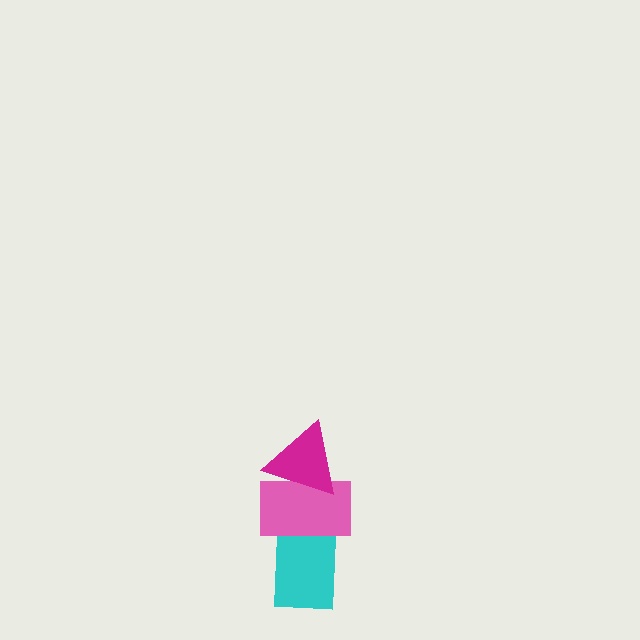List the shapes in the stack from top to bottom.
From top to bottom: the magenta triangle, the pink rectangle, the cyan rectangle.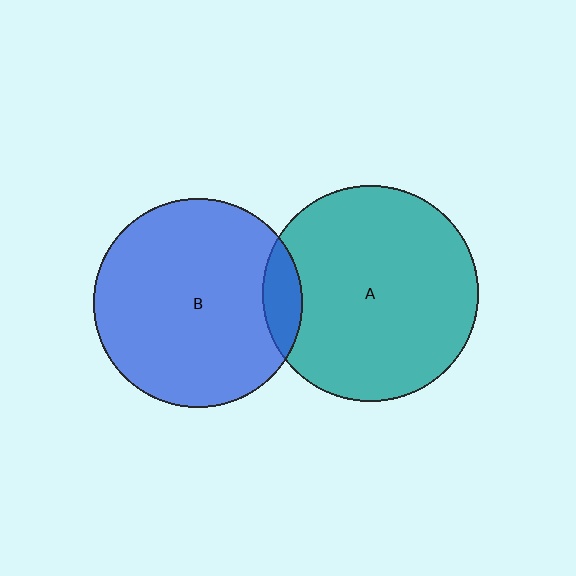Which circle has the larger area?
Circle A (teal).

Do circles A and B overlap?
Yes.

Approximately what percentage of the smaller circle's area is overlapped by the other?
Approximately 10%.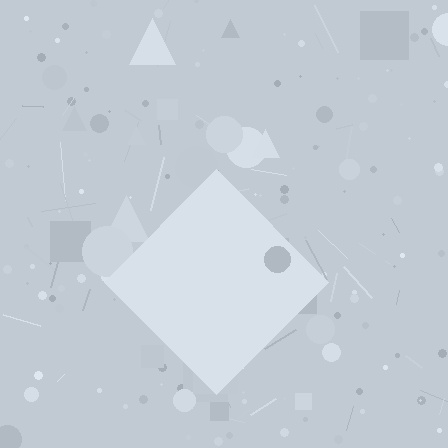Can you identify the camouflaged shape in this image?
The camouflaged shape is a diamond.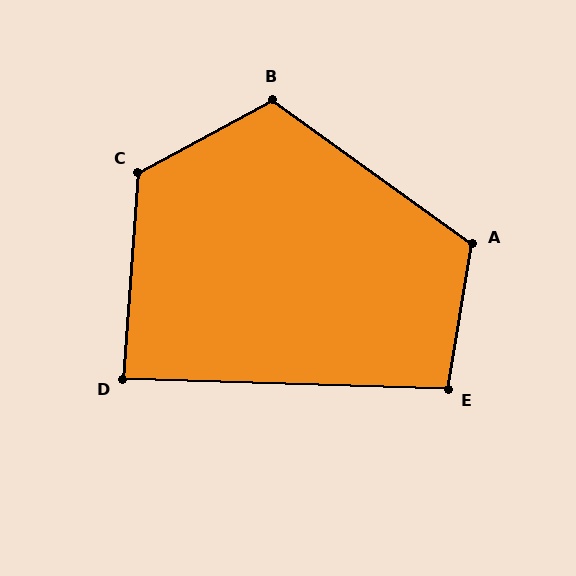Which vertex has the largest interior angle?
C, at approximately 123 degrees.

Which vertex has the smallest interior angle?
D, at approximately 87 degrees.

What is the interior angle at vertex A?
Approximately 117 degrees (obtuse).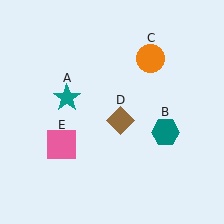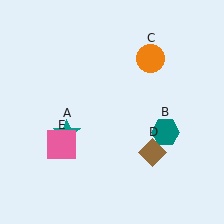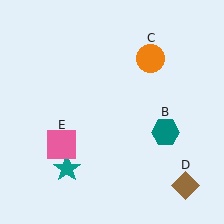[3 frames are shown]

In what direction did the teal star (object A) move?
The teal star (object A) moved down.